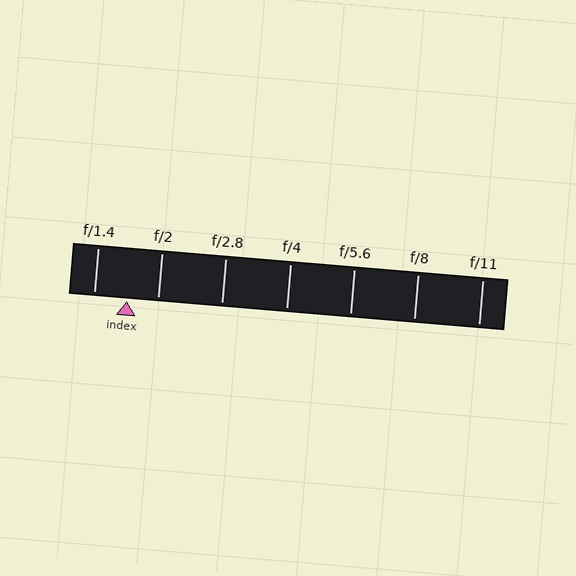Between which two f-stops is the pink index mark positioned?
The index mark is between f/1.4 and f/2.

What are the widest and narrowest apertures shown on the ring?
The widest aperture shown is f/1.4 and the narrowest is f/11.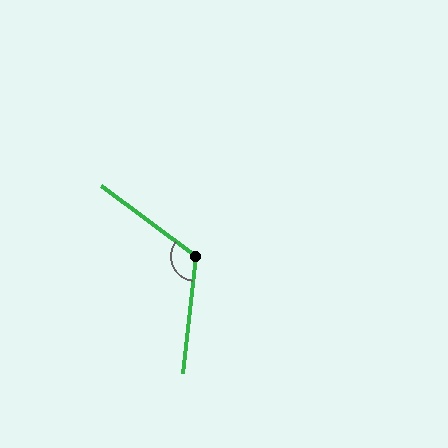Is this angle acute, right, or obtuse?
It is obtuse.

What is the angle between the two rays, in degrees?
Approximately 121 degrees.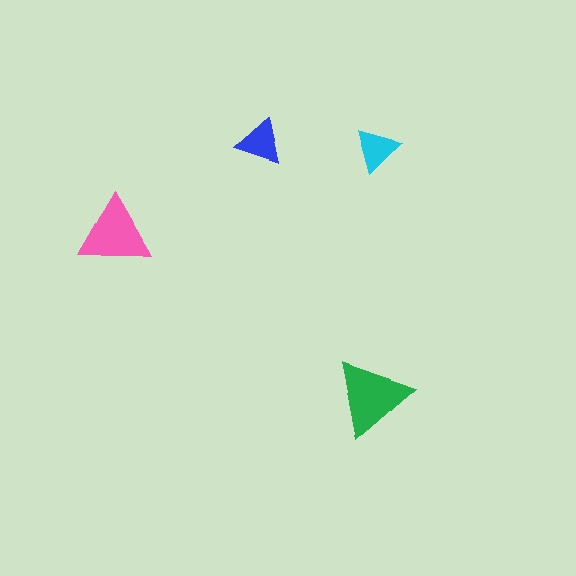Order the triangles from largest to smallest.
the green one, the pink one, the blue one, the cyan one.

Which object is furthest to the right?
The green triangle is rightmost.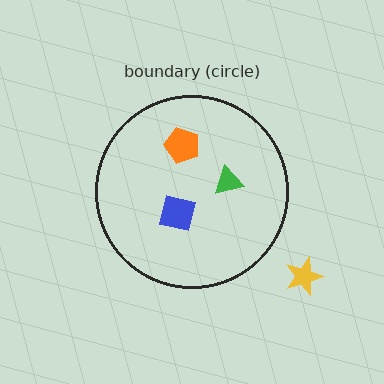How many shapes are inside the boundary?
3 inside, 1 outside.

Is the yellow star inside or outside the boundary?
Outside.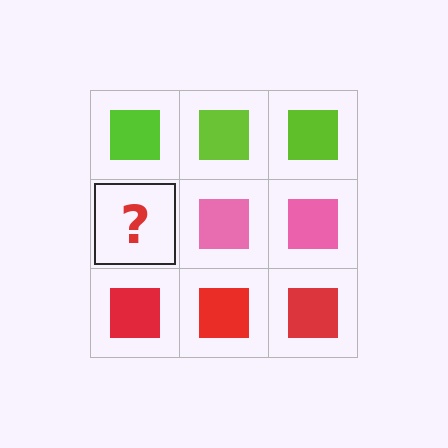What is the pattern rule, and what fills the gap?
The rule is that each row has a consistent color. The gap should be filled with a pink square.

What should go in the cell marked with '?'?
The missing cell should contain a pink square.